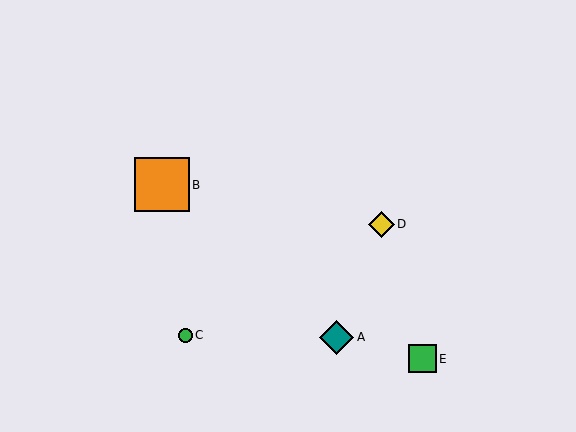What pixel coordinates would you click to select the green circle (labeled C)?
Click at (185, 335) to select the green circle C.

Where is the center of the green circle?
The center of the green circle is at (185, 335).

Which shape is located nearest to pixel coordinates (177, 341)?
The green circle (labeled C) at (185, 335) is nearest to that location.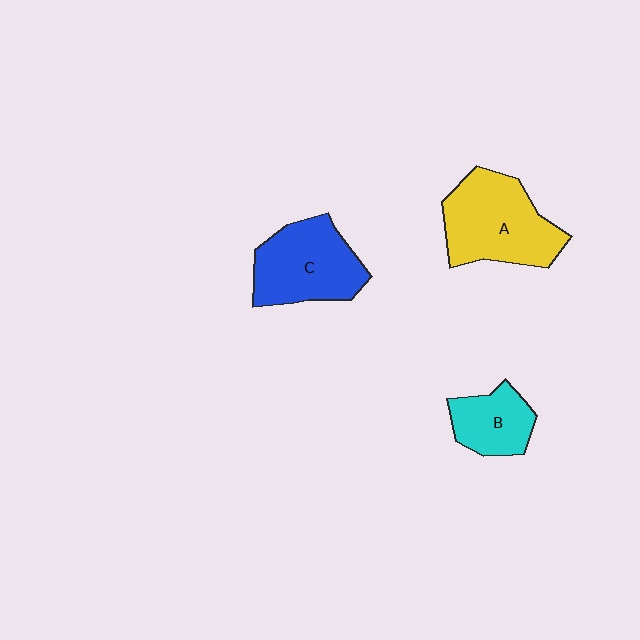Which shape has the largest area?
Shape A (yellow).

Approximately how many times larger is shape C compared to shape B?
Approximately 1.7 times.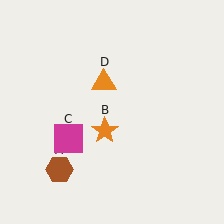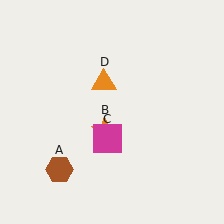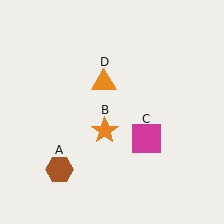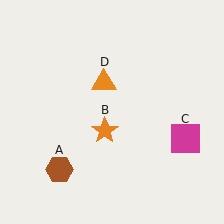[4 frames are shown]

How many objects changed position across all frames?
1 object changed position: magenta square (object C).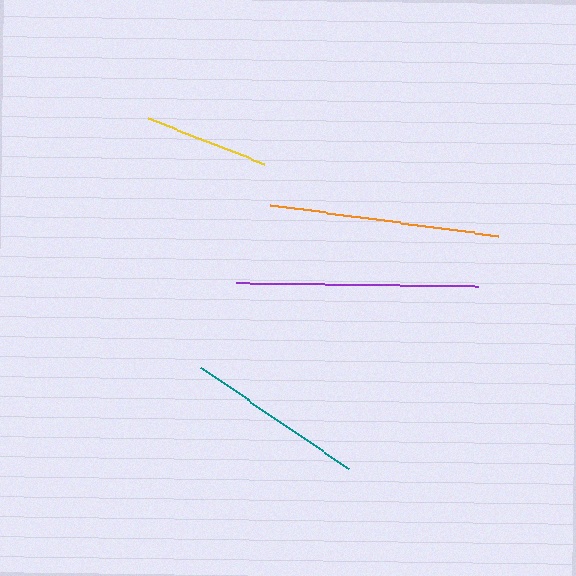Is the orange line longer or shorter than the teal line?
The orange line is longer than the teal line.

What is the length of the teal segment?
The teal segment is approximately 179 pixels long.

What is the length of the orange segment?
The orange segment is approximately 230 pixels long.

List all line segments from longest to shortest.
From longest to shortest: purple, orange, teal, yellow.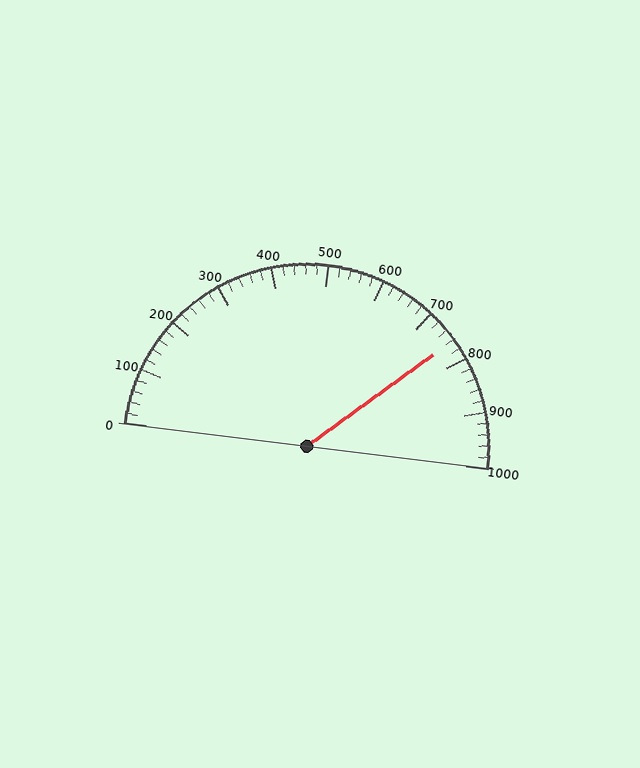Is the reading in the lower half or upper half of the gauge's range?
The reading is in the upper half of the range (0 to 1000).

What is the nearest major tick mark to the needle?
The nearest major tick mark is 800.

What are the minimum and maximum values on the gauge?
The gauge ranges from 0 to 1000.